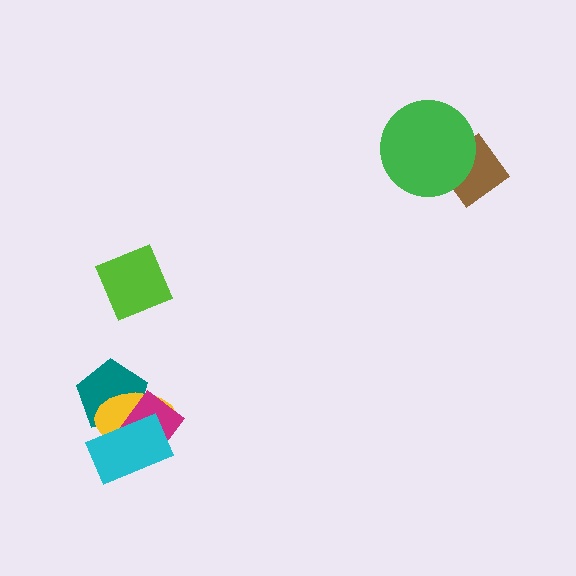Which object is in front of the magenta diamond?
The cyan rectangle is in front of the magenta diamond.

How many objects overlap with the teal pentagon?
3 objects overlap with the teal pentagon.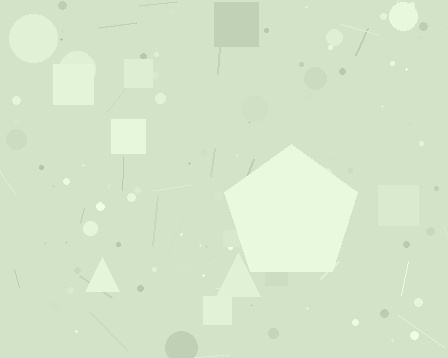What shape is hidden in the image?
A pentagon is hidden in the image.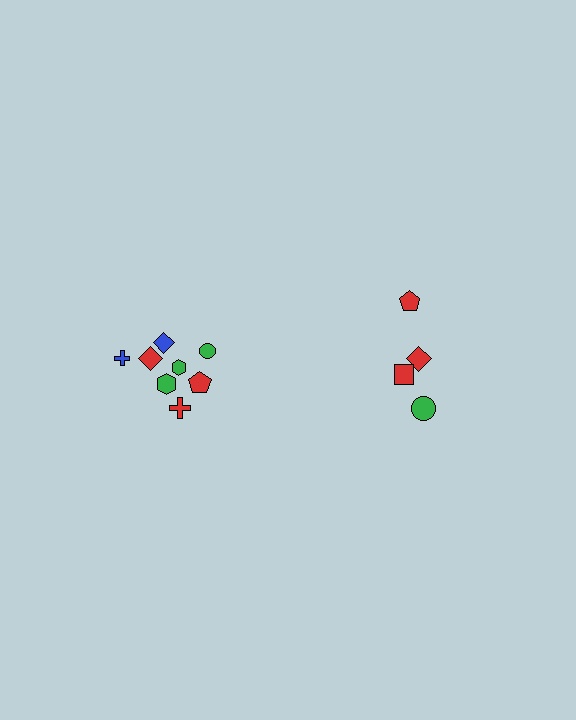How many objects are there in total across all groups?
There are 12 objects.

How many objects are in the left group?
There are 8 objects.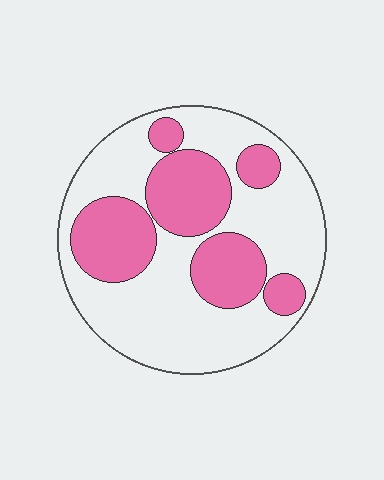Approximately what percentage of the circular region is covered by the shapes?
Approximately 35%.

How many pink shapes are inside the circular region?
6.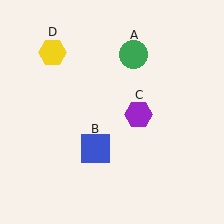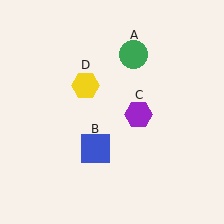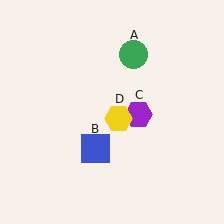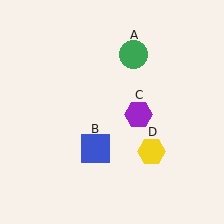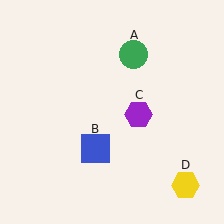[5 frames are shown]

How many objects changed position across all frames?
1 object changed position: yellow hexagon (object D).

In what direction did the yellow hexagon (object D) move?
The yellow hexagon (object D) moved down and to the right.